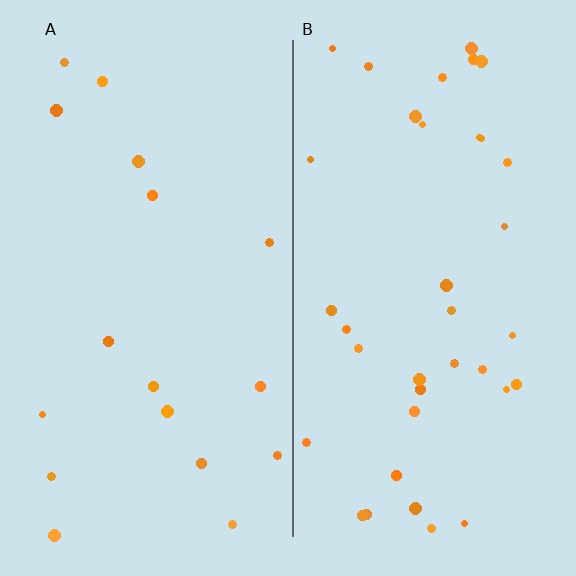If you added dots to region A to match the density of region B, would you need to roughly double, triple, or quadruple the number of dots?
Approximately double.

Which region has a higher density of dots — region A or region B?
B (the right).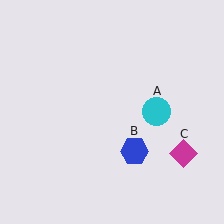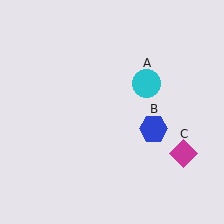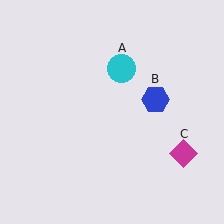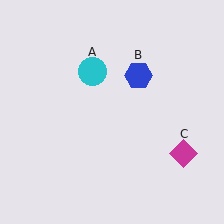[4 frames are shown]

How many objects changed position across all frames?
2 objects changed position: cyan circle (object A), blue hexagon (object B).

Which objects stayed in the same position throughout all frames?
Magenta diamond (object C) remained stationary.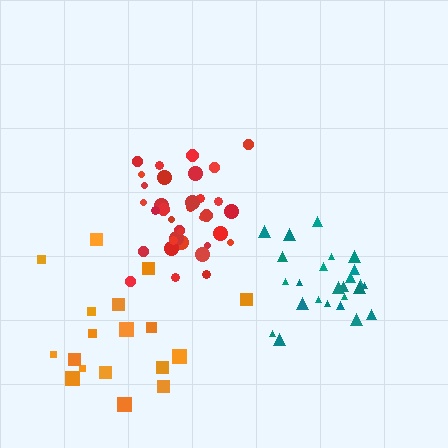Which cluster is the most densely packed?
Red.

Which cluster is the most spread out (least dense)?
Orange.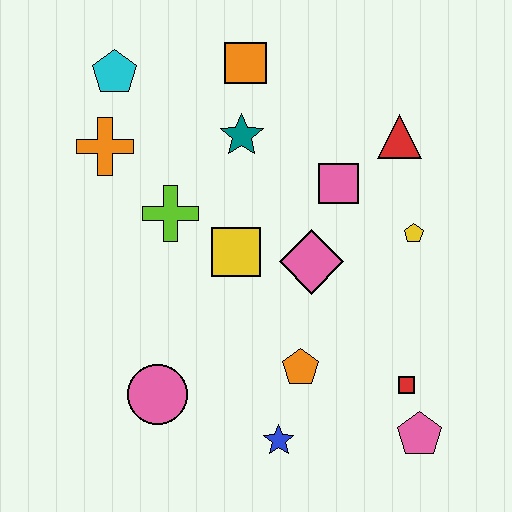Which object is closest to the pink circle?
The blue star is closest to the pink circle.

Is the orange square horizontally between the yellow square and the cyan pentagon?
No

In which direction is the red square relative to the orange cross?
The red square is to the right of the orange cross.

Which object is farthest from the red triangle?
The pink circle is farthest from the red triangle.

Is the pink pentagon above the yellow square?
No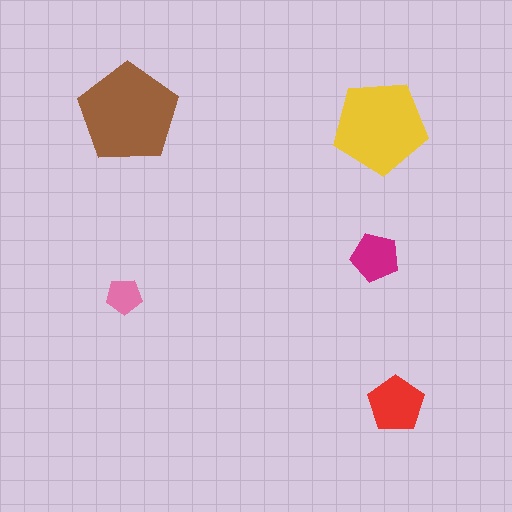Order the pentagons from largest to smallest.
the brown one, the yellow one, the red one, the magenta one, the pink one.